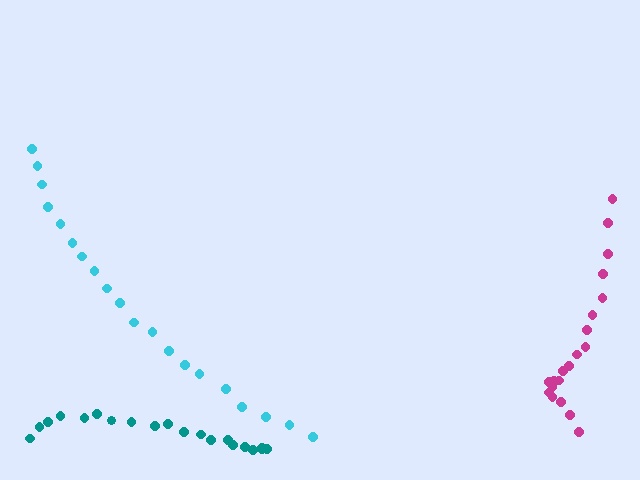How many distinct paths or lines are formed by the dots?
There are 3 distinct paths.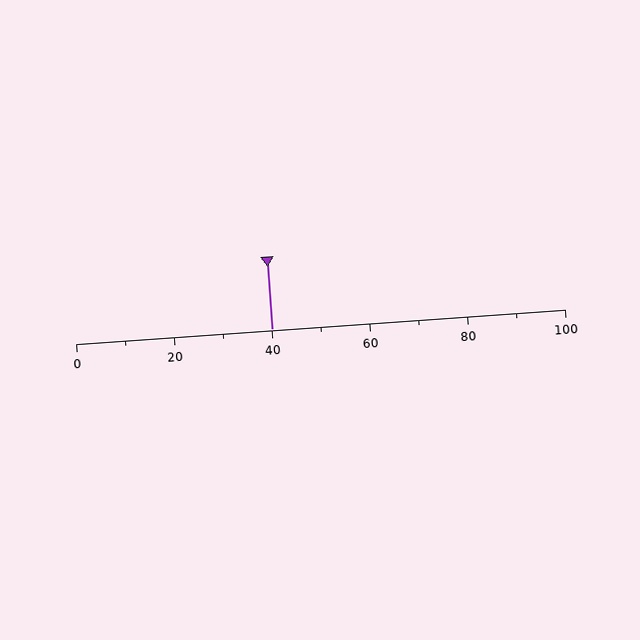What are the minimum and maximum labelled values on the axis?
The axis runs from 0 to 100.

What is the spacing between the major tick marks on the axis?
The major ticks are spaced 20 apart.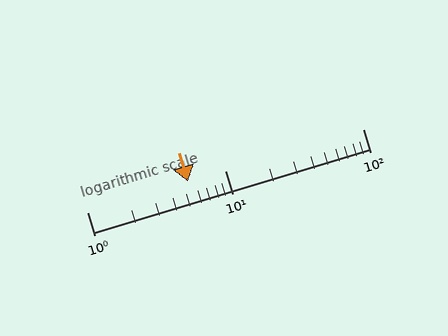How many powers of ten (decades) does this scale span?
The scale spans 2 decades, from 1 to 100.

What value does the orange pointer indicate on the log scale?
The pointer indicates approximately 5.4.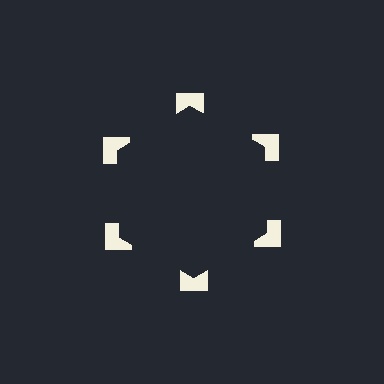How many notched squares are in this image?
There are 6 — one at each vertex of the illusory hexagon.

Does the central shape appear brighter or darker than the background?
It typically appears slightly darker than the background, even though no actual brightness change is drawn.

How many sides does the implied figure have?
6 sides.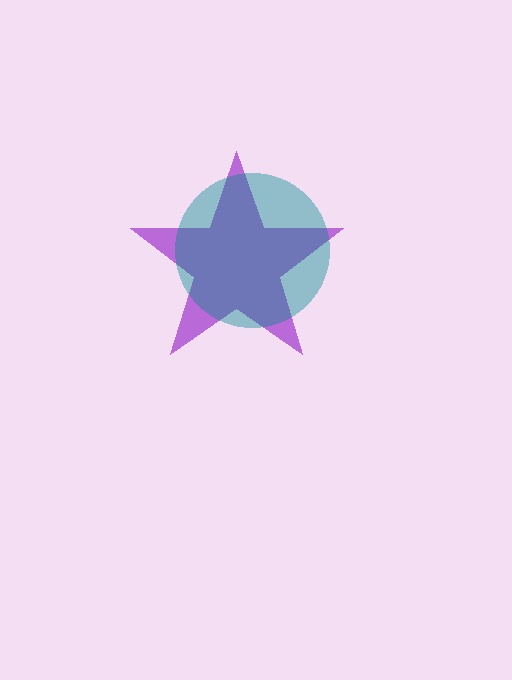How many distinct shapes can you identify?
There are 2 distinct shapes: a purple star, a teal circle.